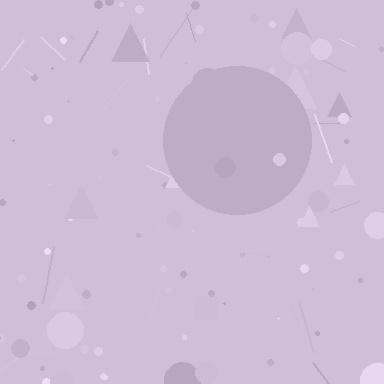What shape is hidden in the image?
A circle is hidden in the image.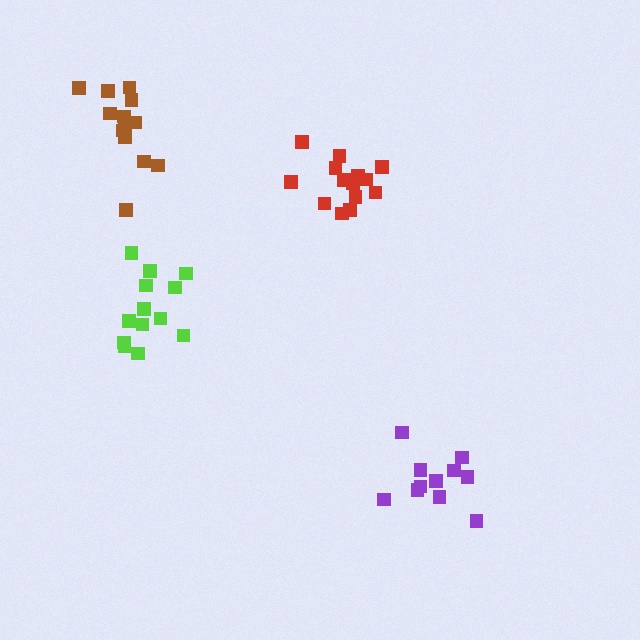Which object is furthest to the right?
The purple cluster is rightmost.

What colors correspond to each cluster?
The clusters are colored: purple, red, lime, brown.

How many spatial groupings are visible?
There are 4 spatial groupings.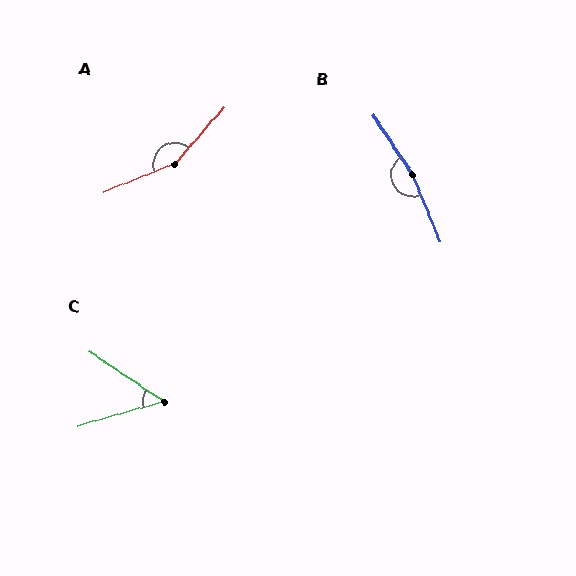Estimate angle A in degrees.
Approximately 153 degrees.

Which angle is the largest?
B, at approximately 169 degrees.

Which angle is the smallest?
C, at approximately 50 degrees.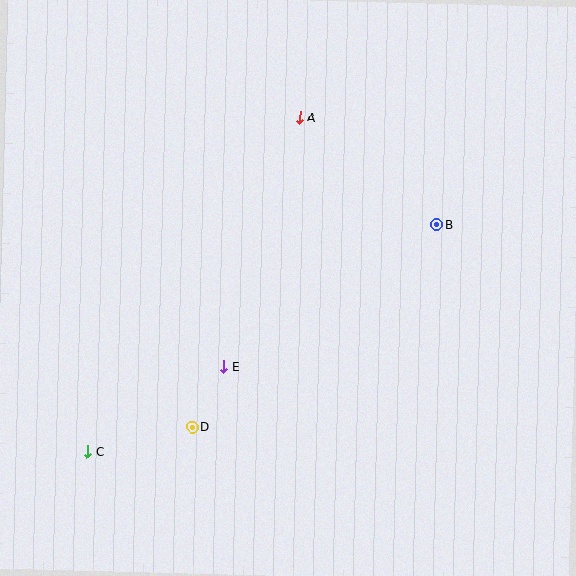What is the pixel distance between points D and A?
The distance between D and A is 327 pixels.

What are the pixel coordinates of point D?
Point D is at (192, 427).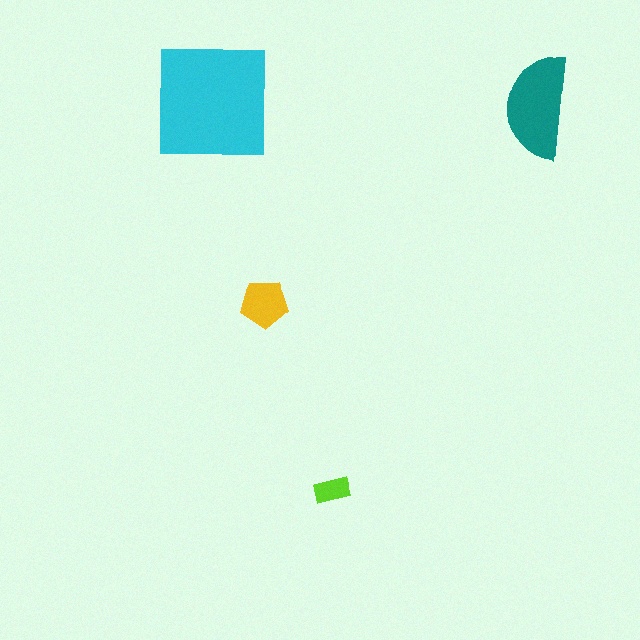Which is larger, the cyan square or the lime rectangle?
The cyan square.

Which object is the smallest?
The lime rectangle.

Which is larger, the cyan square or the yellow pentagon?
The cyan square.